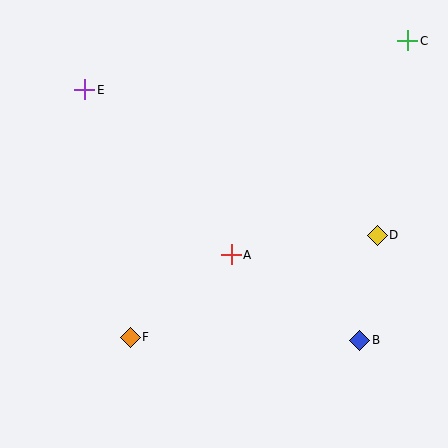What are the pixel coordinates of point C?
Point C is at (408, 41).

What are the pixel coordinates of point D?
Point D is at (377, 235).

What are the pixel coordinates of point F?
Point F is at (130, 337).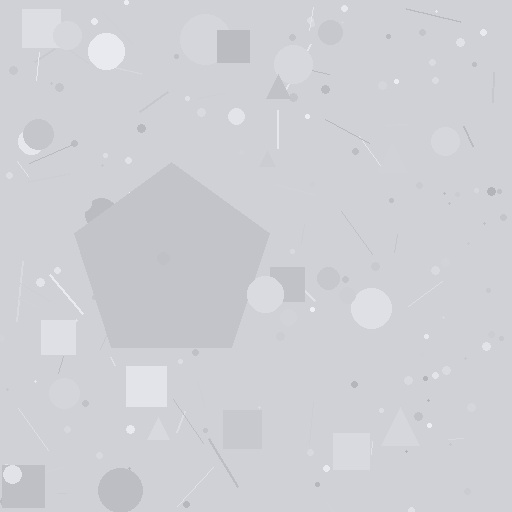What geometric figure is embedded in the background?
A pentagon is embedded in the background.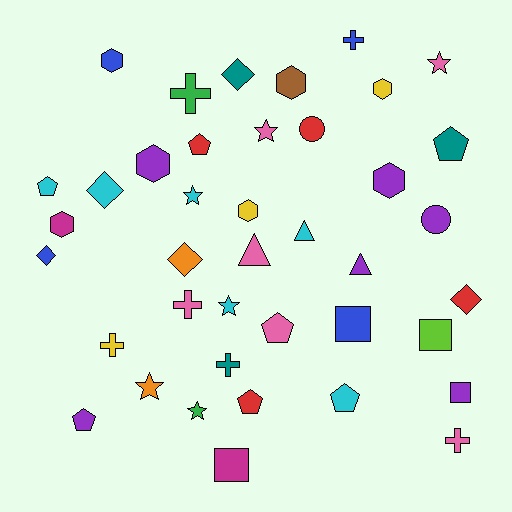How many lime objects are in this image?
There is 1 lime object.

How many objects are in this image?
There are 40 objects.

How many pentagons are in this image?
There are 7 pentagons.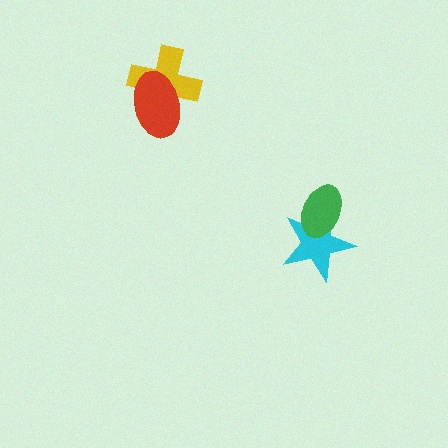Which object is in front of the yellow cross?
The red ellipse is in front of the yellow cross.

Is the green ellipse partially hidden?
No, no other shape covers it.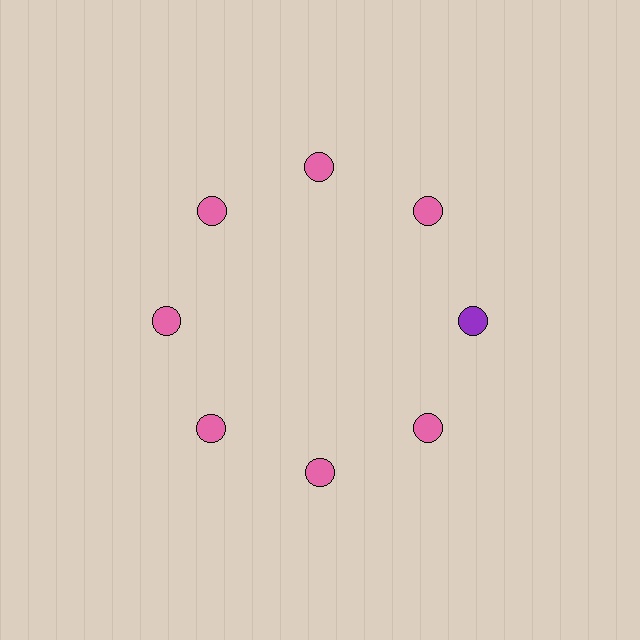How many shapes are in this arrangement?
There are 8 shapes arranged in a ring pattern.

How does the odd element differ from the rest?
It has a different color: purple instead of pink.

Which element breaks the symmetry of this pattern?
The purple circle at roughly the 3 o'clock position breaks the symmetry. All other shapes are pink circles.